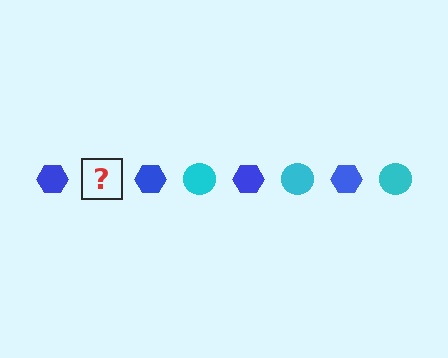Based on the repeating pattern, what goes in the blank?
The blank should be a cyan circle.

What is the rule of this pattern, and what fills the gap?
The rule is that the pattern alternates between blue hexagon and cyan circle. The gap should be filled with a cyan circle.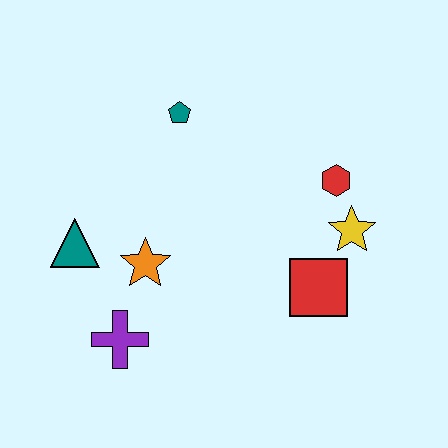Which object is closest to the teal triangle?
The orange star is closest to the teal triangle.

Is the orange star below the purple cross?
No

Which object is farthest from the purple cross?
The red hexagon is farthest from the purple cross.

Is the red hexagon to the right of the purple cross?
Yes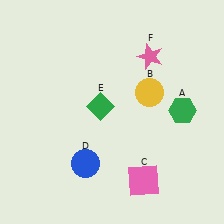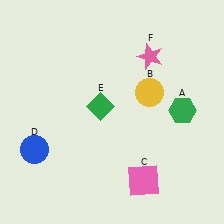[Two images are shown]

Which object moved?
The blue circle (D) moved left.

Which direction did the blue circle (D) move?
The blue circle (D) moved left.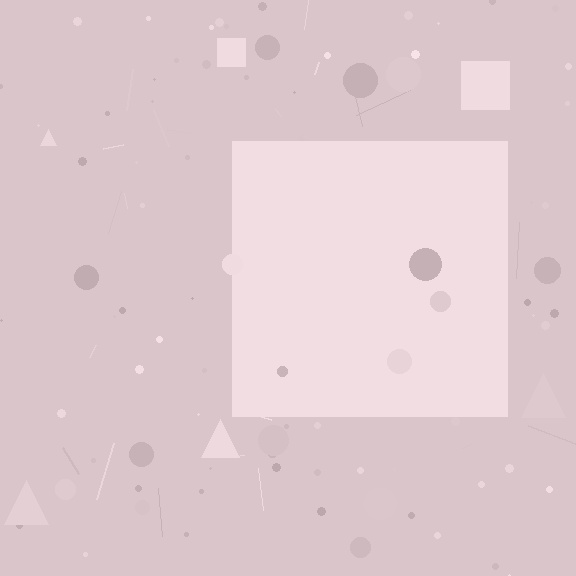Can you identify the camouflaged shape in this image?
The camouflaged shape is a square.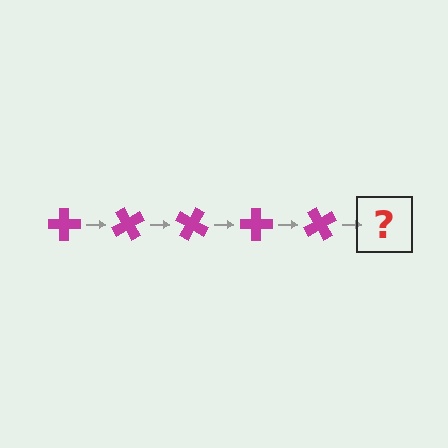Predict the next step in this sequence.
The next step is a magenta cross rotated 300 degrees.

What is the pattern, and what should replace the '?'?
The pattern is that the cross rotates 60 degrees each step. The '?' should be a magenta cross rotated 300 degrees.